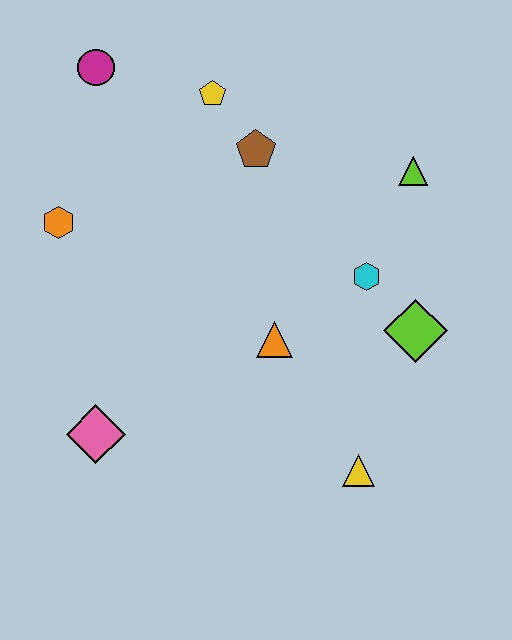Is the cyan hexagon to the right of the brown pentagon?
Yes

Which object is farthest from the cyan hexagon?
The magenta circle is farthest from the cyan hexagon.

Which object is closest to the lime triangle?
The cyan hexagon is closest to the lime triangle.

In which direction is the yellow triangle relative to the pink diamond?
The yellow triangle is to the right of the pink diamond.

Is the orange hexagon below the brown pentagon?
Yes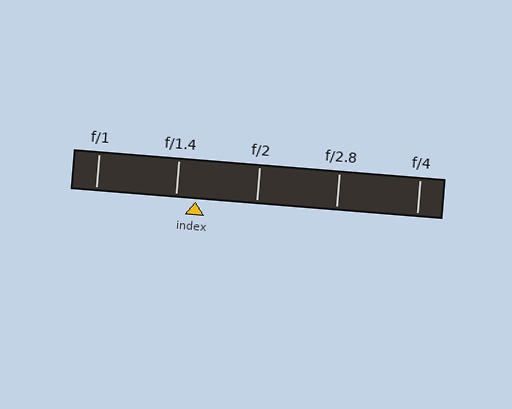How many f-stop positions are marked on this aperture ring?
There are 5 f-stop positions marked.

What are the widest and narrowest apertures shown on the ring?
The widest aperture shown is f/1 and the narrowest is f/4.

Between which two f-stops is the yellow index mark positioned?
The index mark is between f/1.4 and f/2.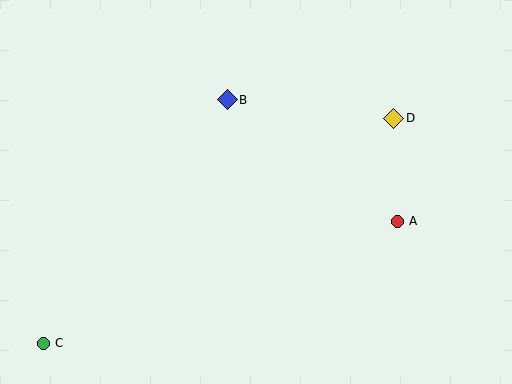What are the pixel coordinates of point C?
Point C is at (43, 343).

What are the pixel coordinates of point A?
Point A is at (397, 221).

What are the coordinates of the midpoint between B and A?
The midpoint between B and A is at (312, 160).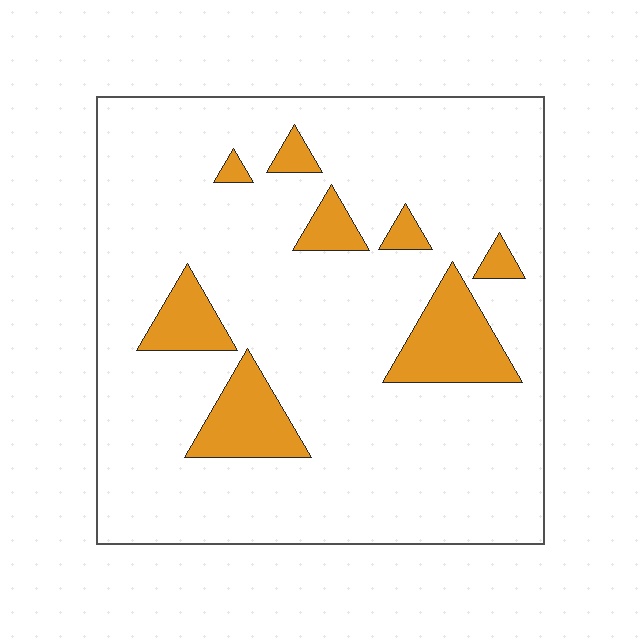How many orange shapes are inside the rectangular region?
8.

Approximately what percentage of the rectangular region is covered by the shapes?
Approximately 15%.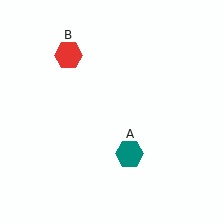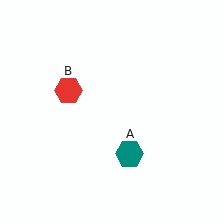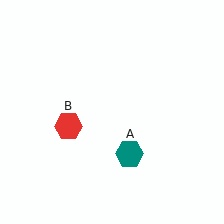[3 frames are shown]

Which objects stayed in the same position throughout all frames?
Teal hexagon (object A) remained stationary.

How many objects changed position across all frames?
1 object changed position: red hexagon (object B).